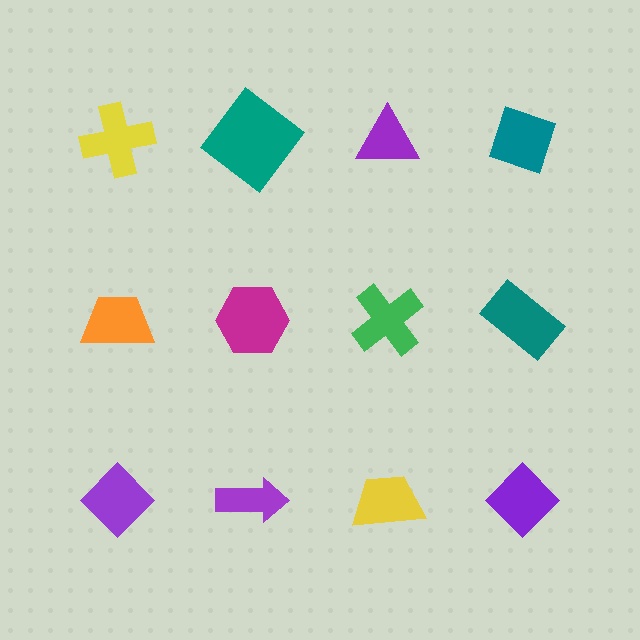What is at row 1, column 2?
A teal diamond.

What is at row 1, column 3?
A purple triangle.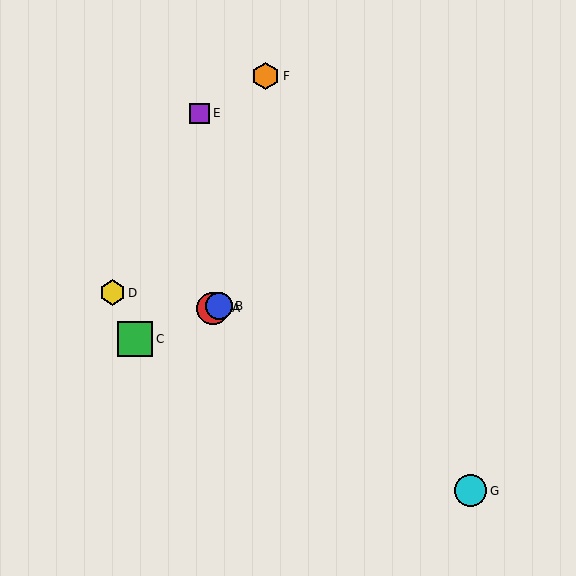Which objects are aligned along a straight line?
Objects A, B, C are aligned along a straight line.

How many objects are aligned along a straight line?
3 objects (A, B, C) are aligned along a straight line.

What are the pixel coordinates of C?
Object C is at (135, 339).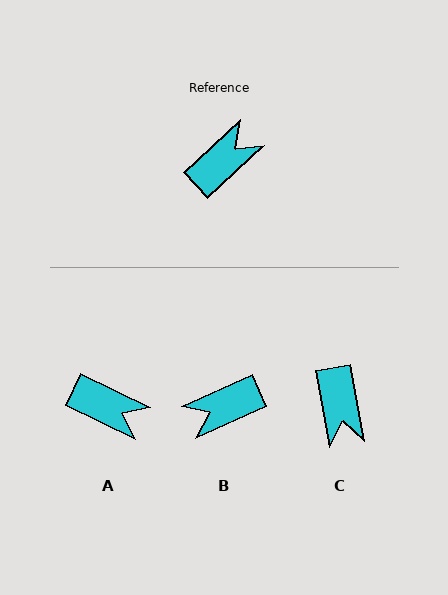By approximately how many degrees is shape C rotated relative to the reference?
Approximately 123 degrees clockwise.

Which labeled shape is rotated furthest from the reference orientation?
B, about 161 degrees away.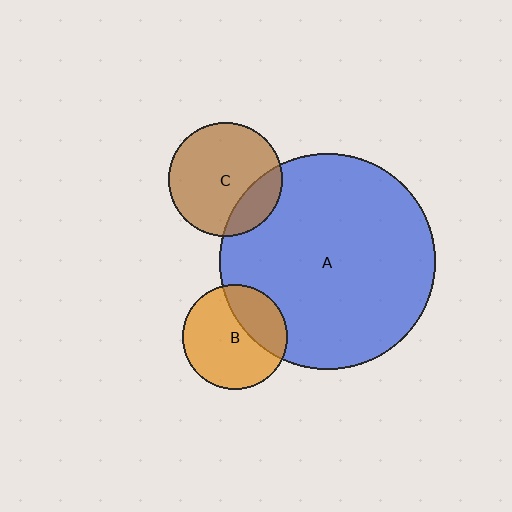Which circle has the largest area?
Circle A (blue).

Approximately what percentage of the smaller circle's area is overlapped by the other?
Approximately 30%.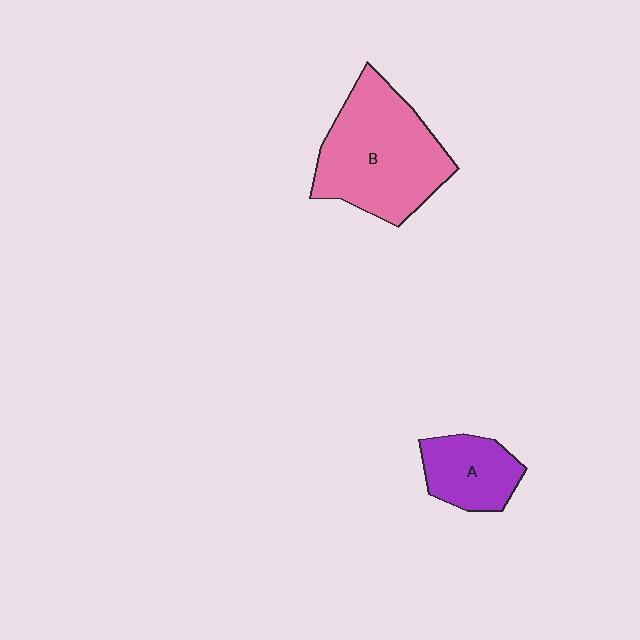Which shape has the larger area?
Shape B (pink).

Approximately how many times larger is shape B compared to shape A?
Approximately 2.2 times.